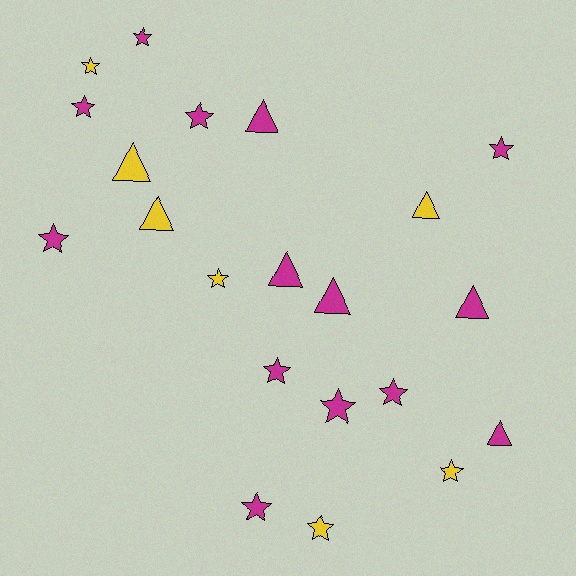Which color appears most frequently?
Magenta, with 14 objects.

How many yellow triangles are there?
There are 3 yellow triangles.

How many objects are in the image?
There are 21 objects.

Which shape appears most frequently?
Star, with 13 objects.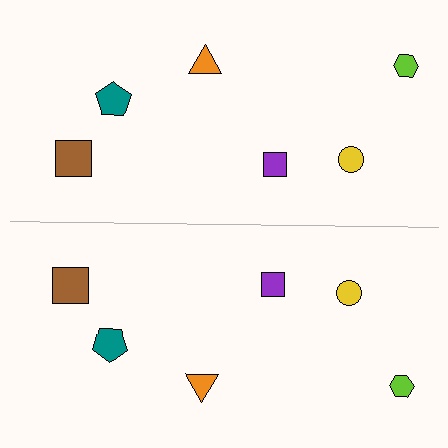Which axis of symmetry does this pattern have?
The pattern has a horizontal axis of symmetry running through the center of the image.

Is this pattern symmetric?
Yes, this pattern has bilateral (reflection) symmetry.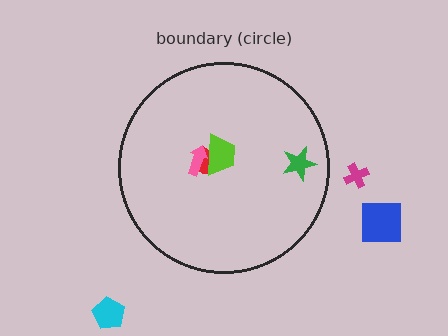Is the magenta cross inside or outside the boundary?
Outside.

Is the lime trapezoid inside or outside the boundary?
Inside.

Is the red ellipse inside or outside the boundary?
Inside.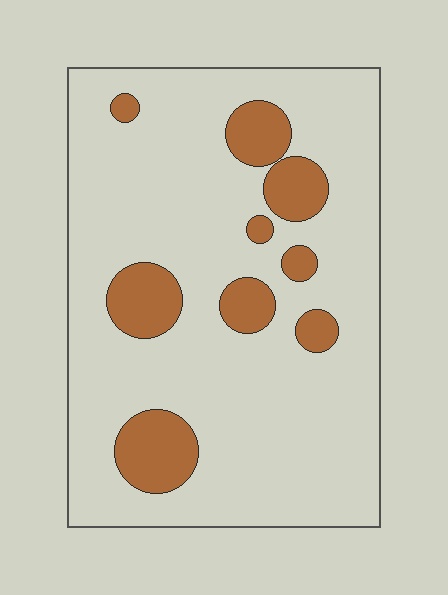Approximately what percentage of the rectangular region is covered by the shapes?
Approximately 15%.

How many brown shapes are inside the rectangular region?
9.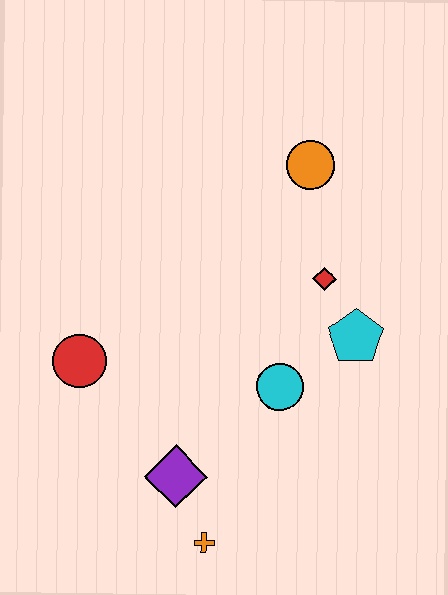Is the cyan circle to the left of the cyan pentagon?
Yes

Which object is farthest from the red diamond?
The orange cross is farthest from the red diamond.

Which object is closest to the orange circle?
The red diamond is closest to the orange circle.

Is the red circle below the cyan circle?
No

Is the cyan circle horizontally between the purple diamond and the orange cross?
No